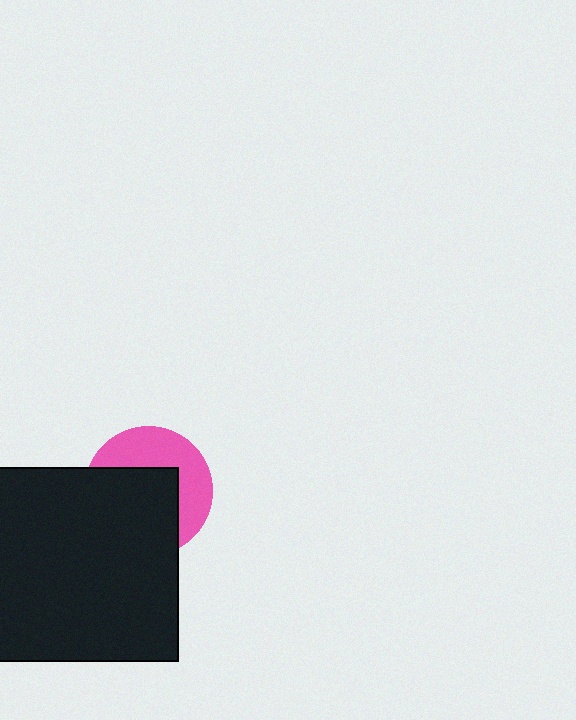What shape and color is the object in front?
The object in front is a black rectangle.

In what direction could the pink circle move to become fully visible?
The pink circle could move toward the upper-right. That would shift it out from behind the black rectangle entirely.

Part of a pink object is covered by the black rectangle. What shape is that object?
It is a circle.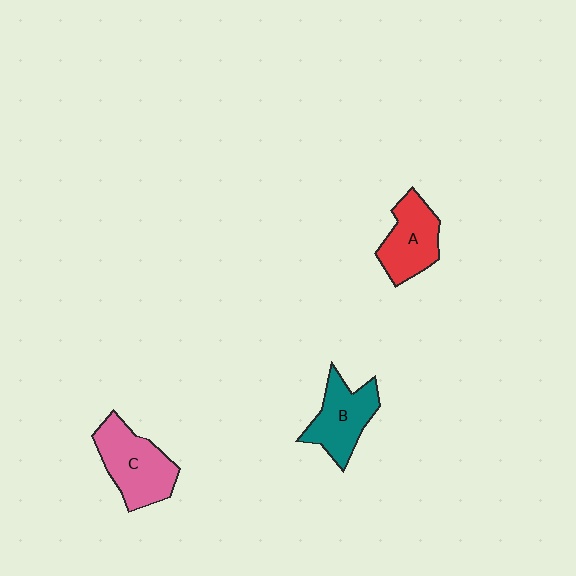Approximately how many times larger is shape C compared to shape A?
Approximately 1.2 times.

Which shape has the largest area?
Shape C (pink).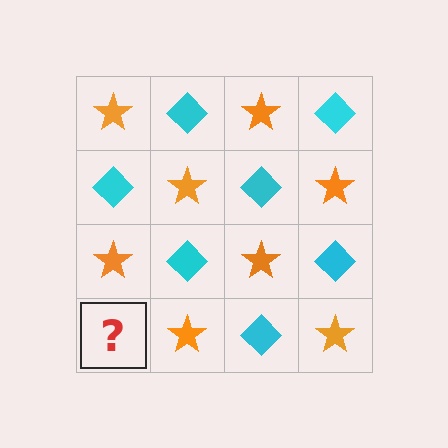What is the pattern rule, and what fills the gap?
The rule is that it alternates orange star and cyan diamond in a checkerboard pattern. The gap should be filled with a cyan diamond.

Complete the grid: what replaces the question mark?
The question mark should be replaced with a cyan diamond.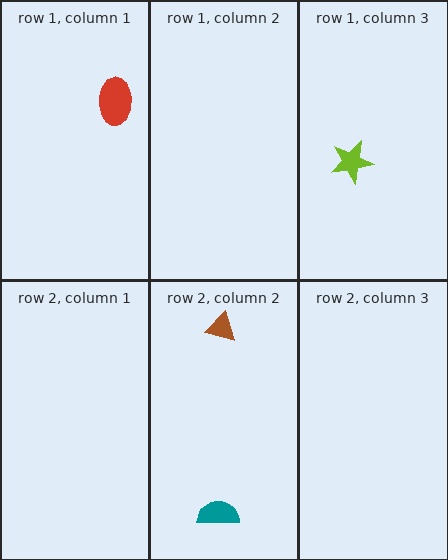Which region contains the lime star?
The row 1, column 3 region.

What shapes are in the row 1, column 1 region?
The red ellipse.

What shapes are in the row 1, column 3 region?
The lime star.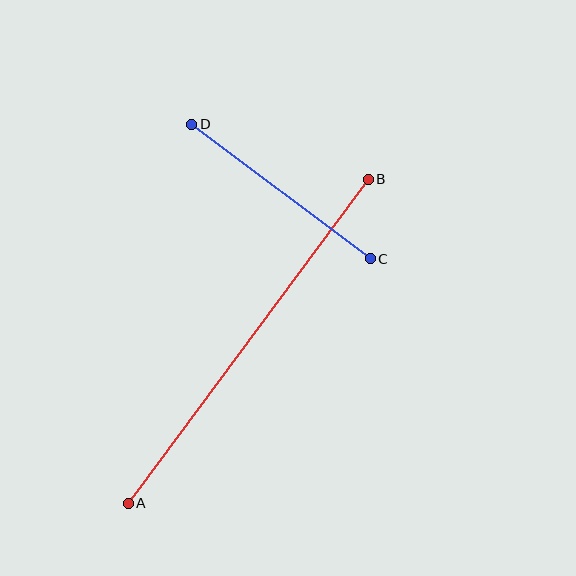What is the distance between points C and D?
The distance is approximately 223 pixels.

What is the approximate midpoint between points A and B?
The midpoint is at approximately (248, 341) pixels.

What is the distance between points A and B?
The distance is approximately 403 pixels.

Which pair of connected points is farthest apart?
Points A and B are farthest apart.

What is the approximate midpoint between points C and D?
The midpoint is at approximately (281, 192) pixels.